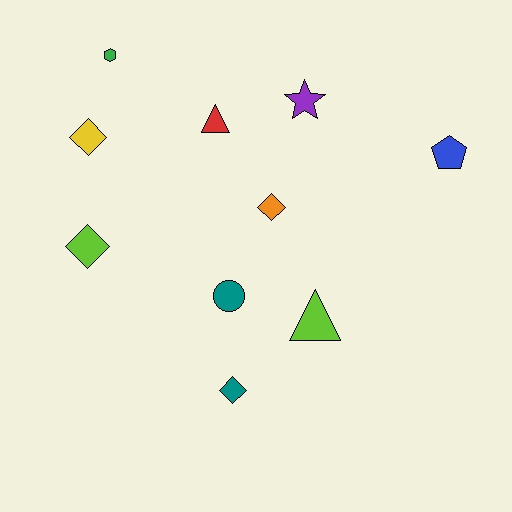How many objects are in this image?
There are 10 objects.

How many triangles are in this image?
There are 2 triangles.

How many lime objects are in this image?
There are 2 lime objects.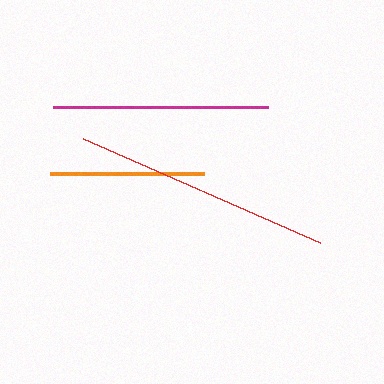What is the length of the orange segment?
The orange segment is approximately 154 pixels long.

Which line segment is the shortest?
The orange line is the shortest at approximately 154 pixels.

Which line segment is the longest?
The red line is the longest at approximately 259 pixels.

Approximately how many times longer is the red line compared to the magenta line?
The red line is approximately 1.2 times the length of the magenta line.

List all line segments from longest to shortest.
From longest to shortest: red, magenta, orange.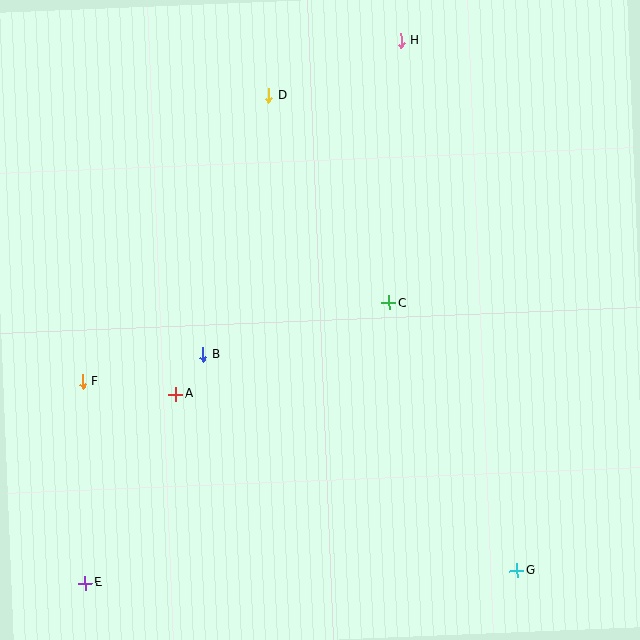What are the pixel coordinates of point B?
Point B is at (203, 355).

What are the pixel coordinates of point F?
Point F is at (83, 381).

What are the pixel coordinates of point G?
Point G is at (517, 570).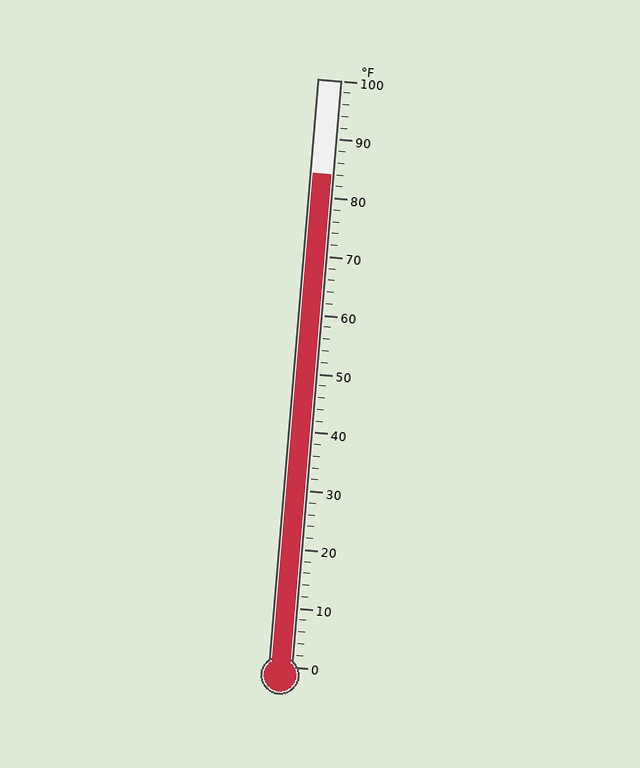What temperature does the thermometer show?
The thermometer shows approximately 84°F.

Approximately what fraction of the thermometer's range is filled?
The thermometer is filled to approximately 85% of its range.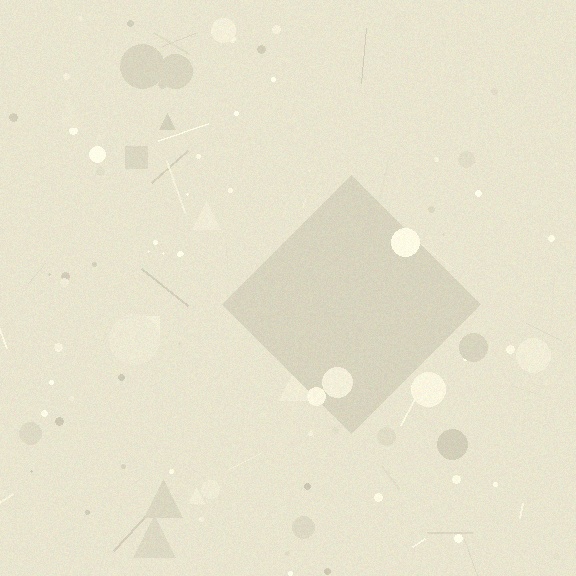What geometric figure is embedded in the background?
A diamond is embedded in the background.